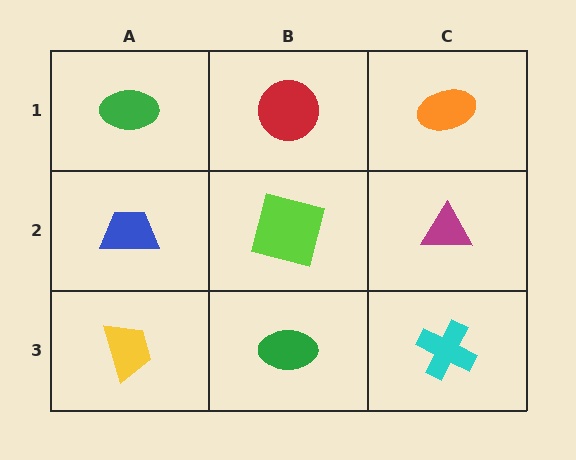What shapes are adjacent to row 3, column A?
A blue trapezoid (row 2, column A), a green ellipse (row 3, column B).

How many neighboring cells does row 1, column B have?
3.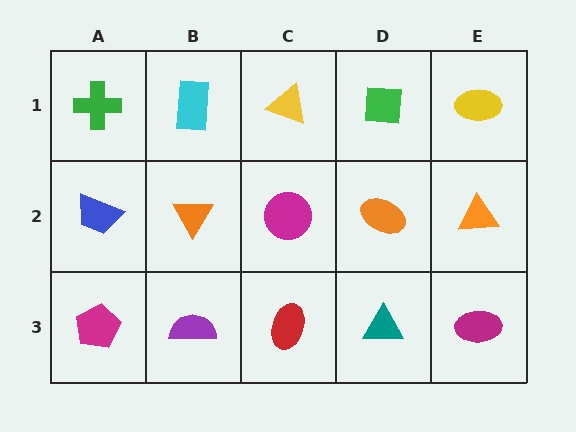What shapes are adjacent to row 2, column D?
A green square (row 1, column D), a teal triangle (row 3, column D), a magenta circle (row 2, column C), an orange triangle (row 2, column E).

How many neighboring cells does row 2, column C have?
4.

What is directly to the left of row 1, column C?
A cyan rectangle.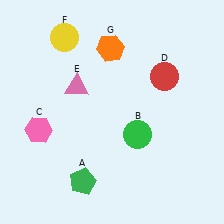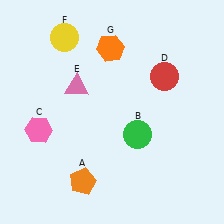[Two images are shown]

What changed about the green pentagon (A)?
In Image 1, A is green. In Image 2, it changed to orange.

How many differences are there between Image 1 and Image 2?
There is 1 difference between the two images.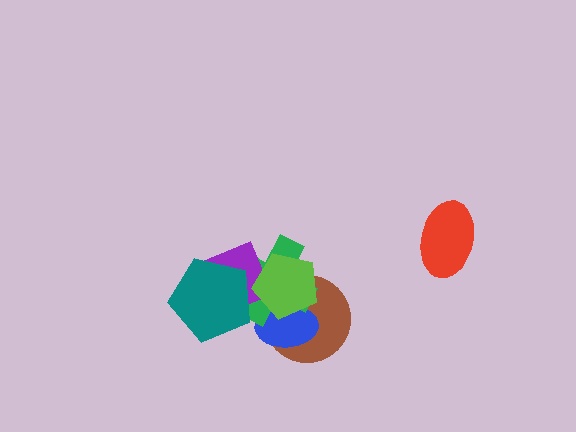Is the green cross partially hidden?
Yes, it is partially covered by another shape.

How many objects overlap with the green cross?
5 objects overlap with the green cross.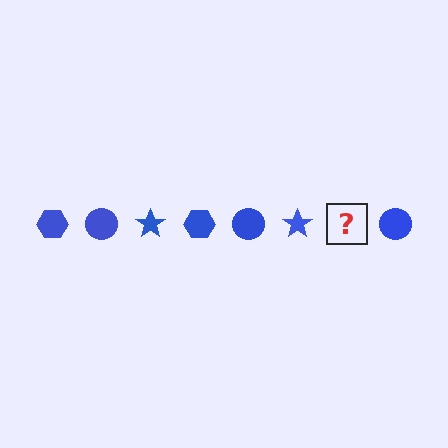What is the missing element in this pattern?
The missing element is a blue hexagon.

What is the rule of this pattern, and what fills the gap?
The rule is that the pattern cycles through hexagon, circle, star shapes in blue. The gap should be filled with a blue hexagon.